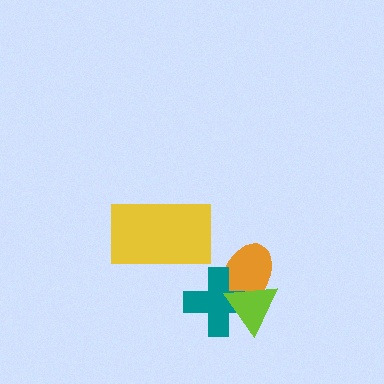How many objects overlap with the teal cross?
2 objects overlap with the teal cross.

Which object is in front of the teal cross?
The lime triangle is in front of the teal cross.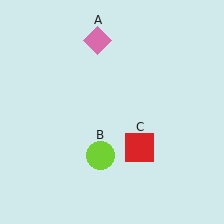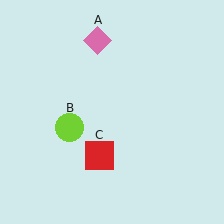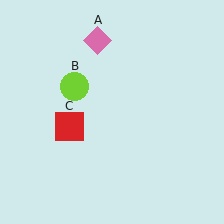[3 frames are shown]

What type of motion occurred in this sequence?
The lime circle (object B), red square (object C) rotated clockwise around the center of the scene.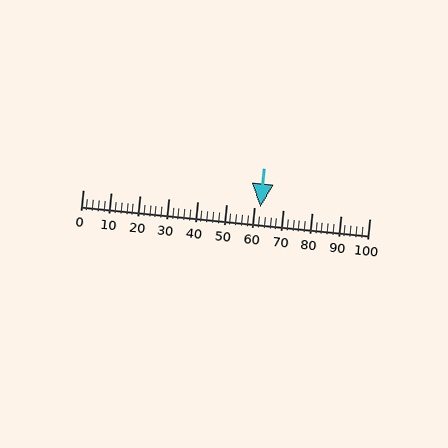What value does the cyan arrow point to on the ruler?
The cyan arrow points to approximately 62.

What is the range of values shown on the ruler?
The ruler shows values from 0 to 100.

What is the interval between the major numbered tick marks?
The major tick marks are spaced 10 units apart.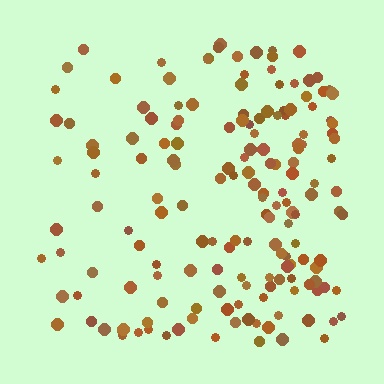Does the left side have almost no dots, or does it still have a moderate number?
Still a moderate number, just noticeably fewer than the right.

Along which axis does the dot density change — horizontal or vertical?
Horizontal.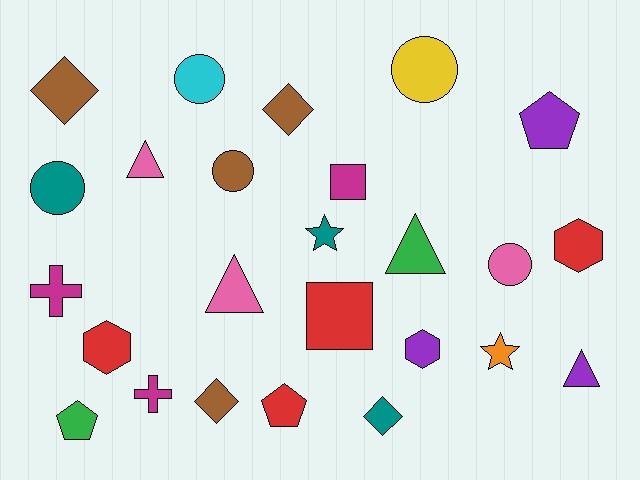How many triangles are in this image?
There are 4 triangles.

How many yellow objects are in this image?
There is 1 yellow object.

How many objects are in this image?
There are 25 objects.